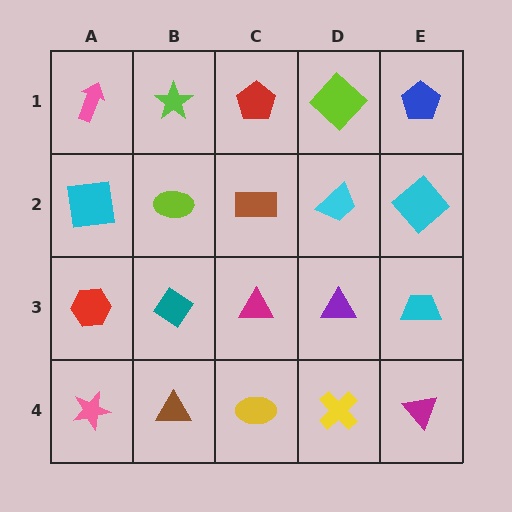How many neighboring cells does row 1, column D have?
3.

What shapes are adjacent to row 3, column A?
A cyan square (row 2, column A), a pink star (row 4, column A), a teal diamond (row 3, column B).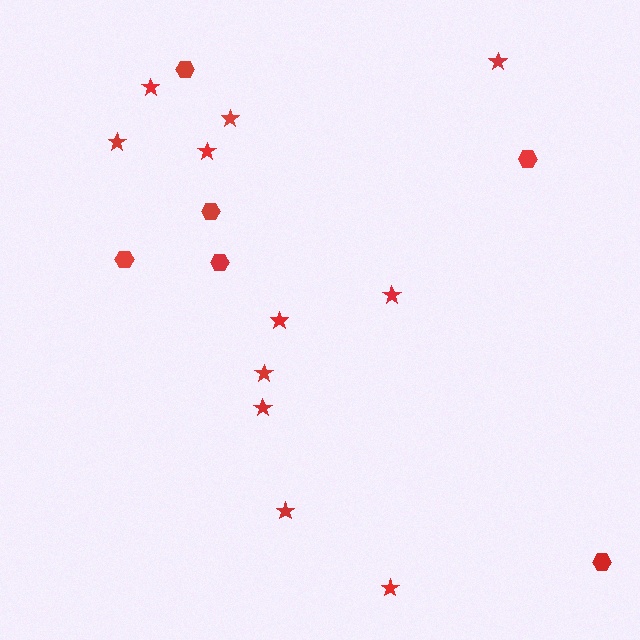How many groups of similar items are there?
There are 2 groups: one group of hexagons (6) and one group of stars (11).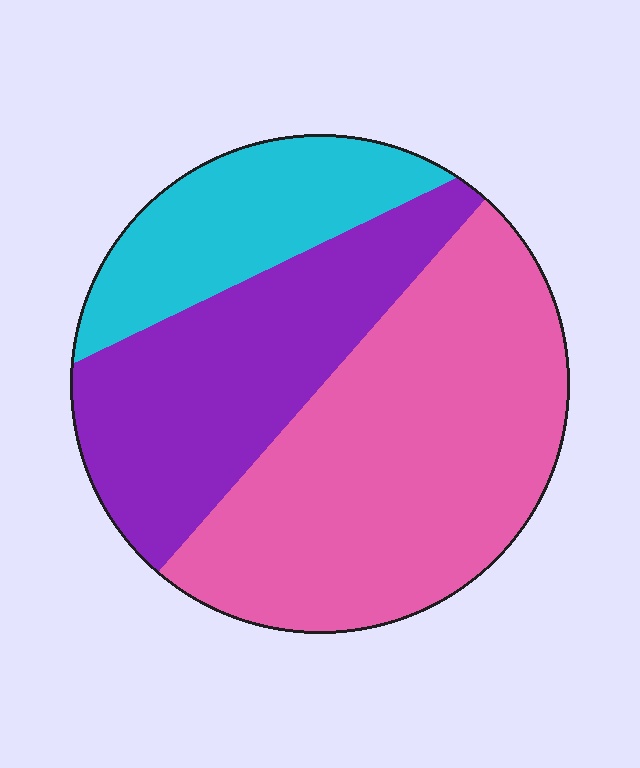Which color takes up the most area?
Pink, at roughly 50%.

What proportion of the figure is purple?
Purple covers roughly 30% of the figure.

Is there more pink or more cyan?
Pink.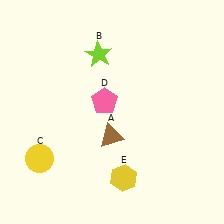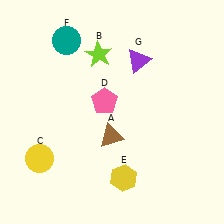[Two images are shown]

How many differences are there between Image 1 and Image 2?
There are 2 differences between the two images.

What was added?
A teal circle (F), a purple triangle (G) were added in Image 2.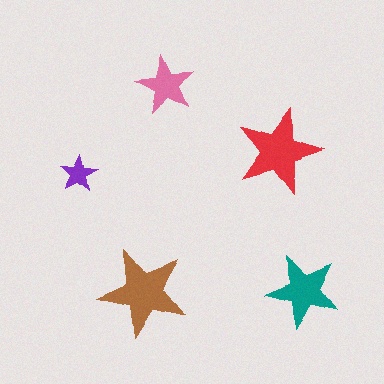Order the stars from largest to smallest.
the brown one, the red one, the teal one, the pink one, the purple one.